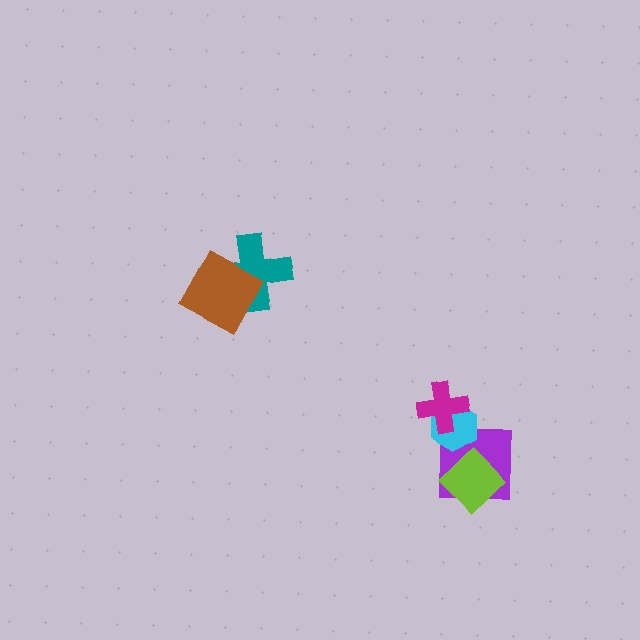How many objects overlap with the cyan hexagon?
2 objects overlap with the cyan hexagon.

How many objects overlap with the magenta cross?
1 object overlaps with the magenta cross.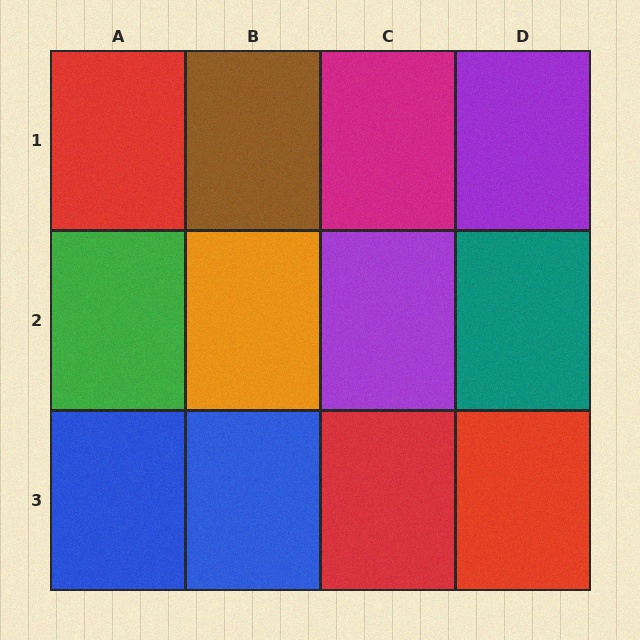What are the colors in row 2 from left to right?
Green, orange, purple, teal.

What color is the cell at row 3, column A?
Blue.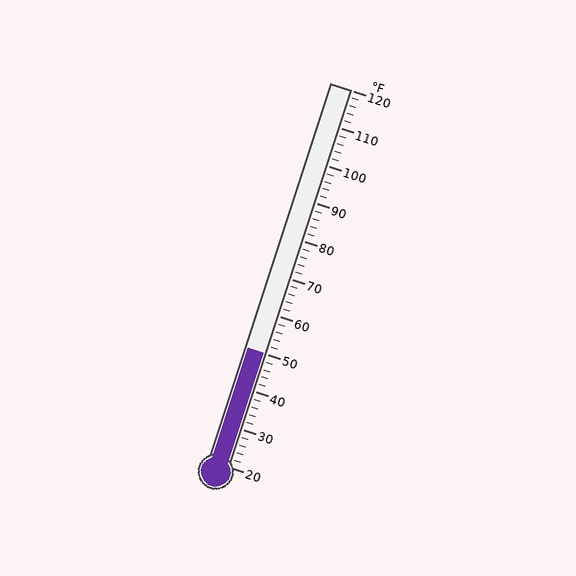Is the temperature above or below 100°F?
The temperature is below 100°F.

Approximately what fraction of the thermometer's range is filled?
The thermometer is filled to approximately 30% of its range.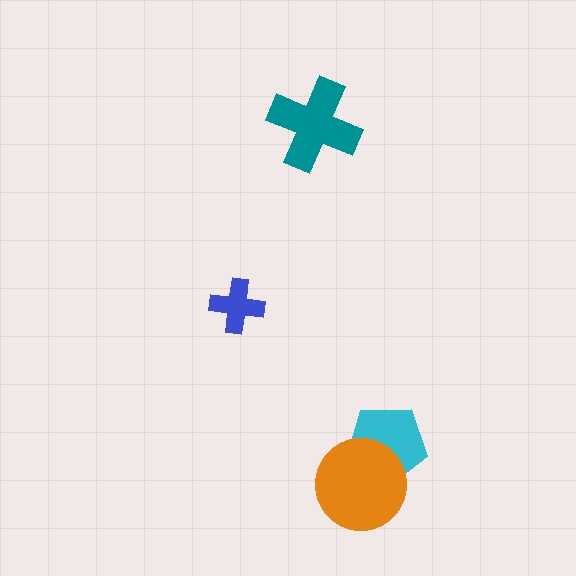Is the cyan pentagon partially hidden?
Yes, it is partially covered by another shape.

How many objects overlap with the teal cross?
0 objects overlap with the teal cross.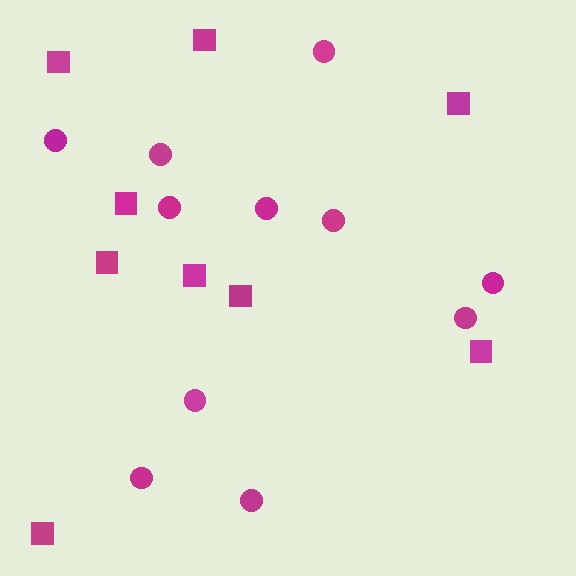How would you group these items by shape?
There are 2 groups: one group of squares (9) and one group of circles (11).